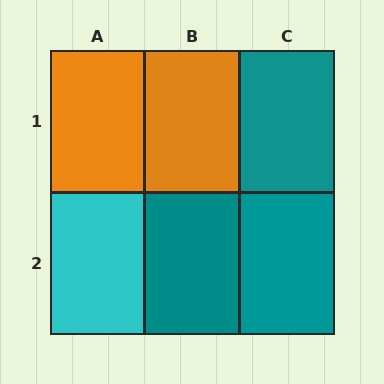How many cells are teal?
3 cells are teal.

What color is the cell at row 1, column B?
Orange.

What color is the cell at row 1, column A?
Orange.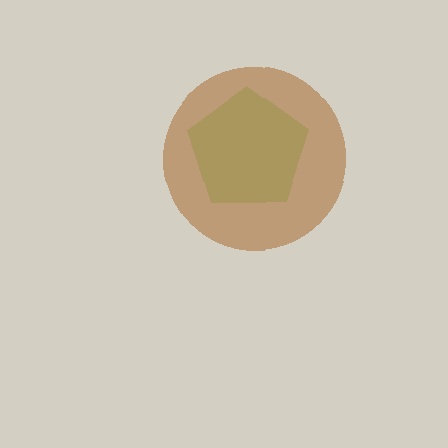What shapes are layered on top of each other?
The layered shapes are: a lime pentagon, a brown circle.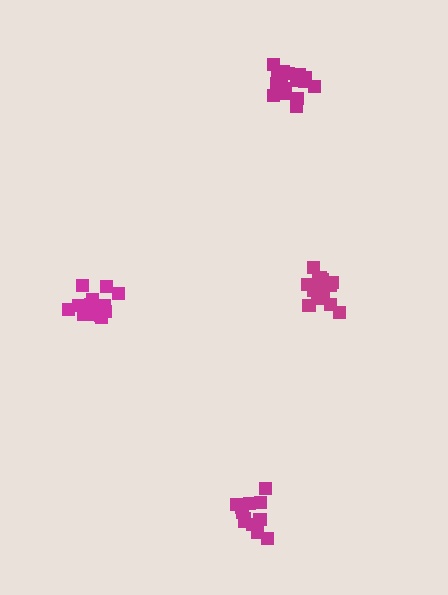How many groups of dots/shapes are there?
There are 4 groups.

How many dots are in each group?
Group 1: 16 dots, Group 2: 17 dots, Group 3: 16 dots, Group 4: 12 dots (61 total).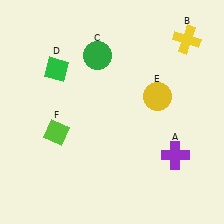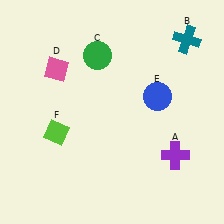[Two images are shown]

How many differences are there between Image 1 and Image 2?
There are 3 differences between the two images.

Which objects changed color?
B changed from yellow to teal. D changed from green to pink. E changed from yellow to blue.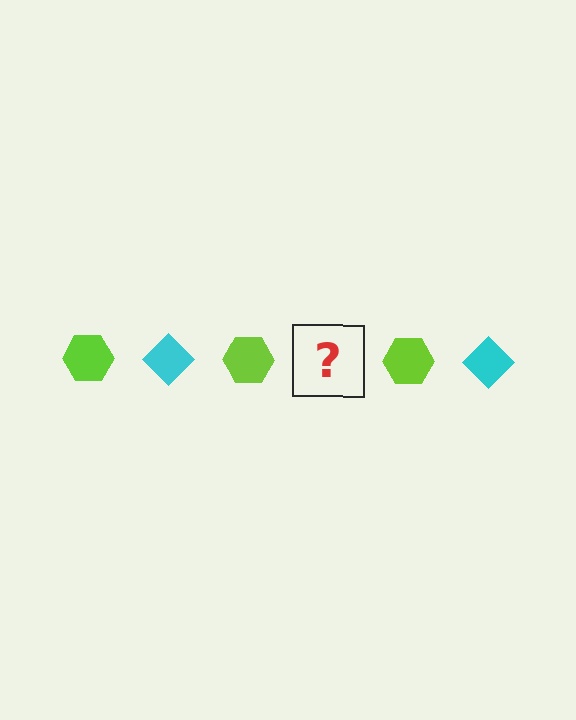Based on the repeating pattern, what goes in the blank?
The blank should be a cyan diamond.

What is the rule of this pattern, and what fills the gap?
The rule is that the pattern alternates between lime hexagon and cyan diamond. The gap should be filled with a cyan diamond.